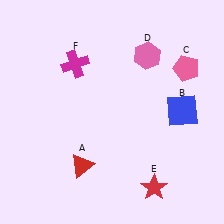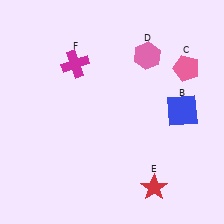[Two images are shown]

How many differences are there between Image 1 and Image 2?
There is 1 difference between the two images.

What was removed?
The red triangle (A) was removed in Image 2.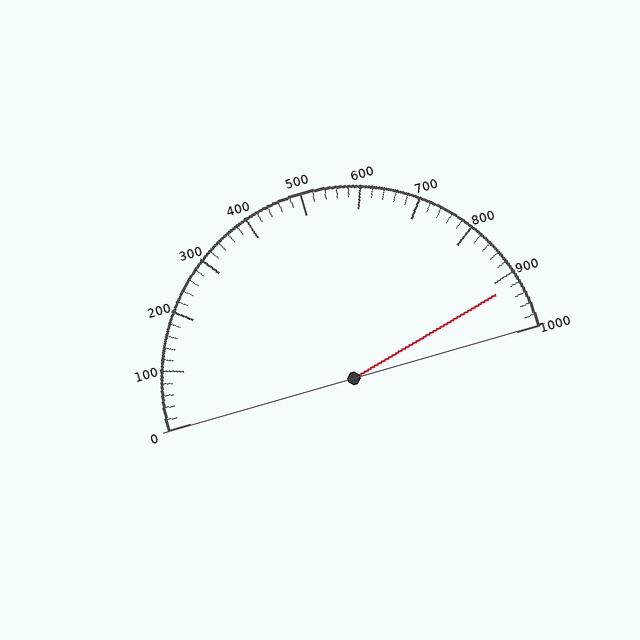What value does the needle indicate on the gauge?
The needle indicates approximately 920.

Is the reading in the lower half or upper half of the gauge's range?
The reading is in the upper half of the range (0 to 1000).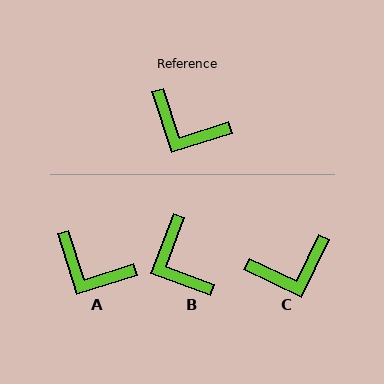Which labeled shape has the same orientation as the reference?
A.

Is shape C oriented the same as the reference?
No, it is off by about 47 degrees.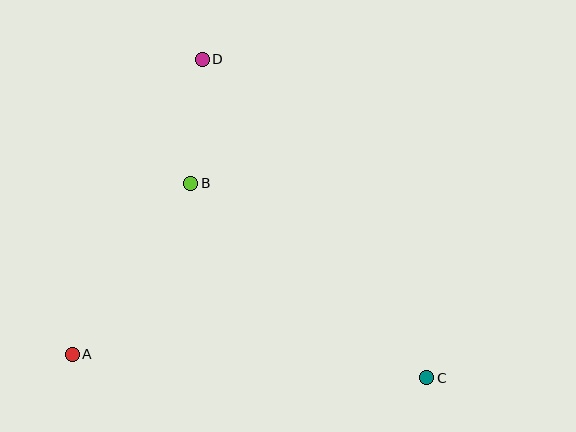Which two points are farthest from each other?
Points C and D are farthest from each other.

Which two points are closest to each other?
Points B and D are closest to each other.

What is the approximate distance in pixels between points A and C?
The distance between A and C is approximately 356 pixels.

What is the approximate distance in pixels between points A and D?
The distance between A and D is approximately 323 pixels.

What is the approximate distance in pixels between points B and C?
The distance between B and C is approximately 306 pixels.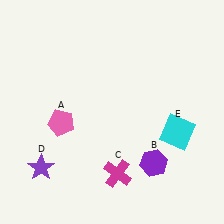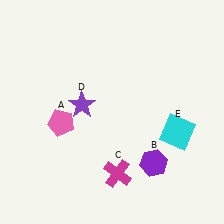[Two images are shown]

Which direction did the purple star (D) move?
The purple star (D) moved up.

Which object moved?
The purple star (D) moved up.